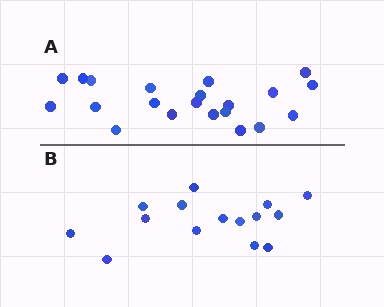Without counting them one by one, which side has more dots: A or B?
Region A (the top region) has more dots.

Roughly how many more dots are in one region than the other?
Region A has about 6 more dots than region B.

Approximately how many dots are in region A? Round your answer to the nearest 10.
About 20 dots. (The exact count is 21, which rounds to 20.)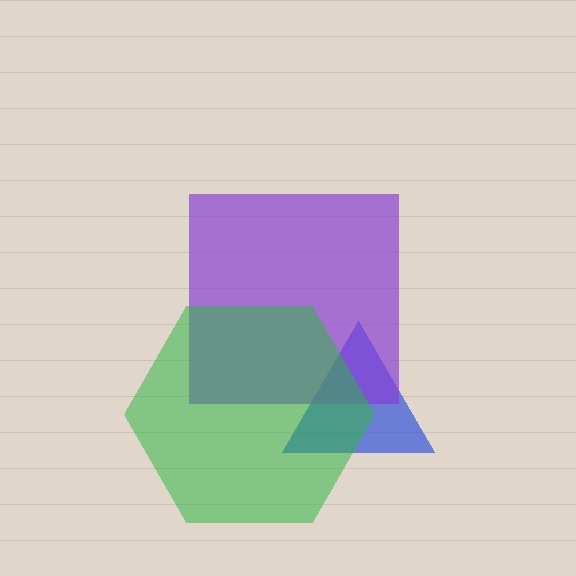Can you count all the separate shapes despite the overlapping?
Yes, there are 3 separate shapes.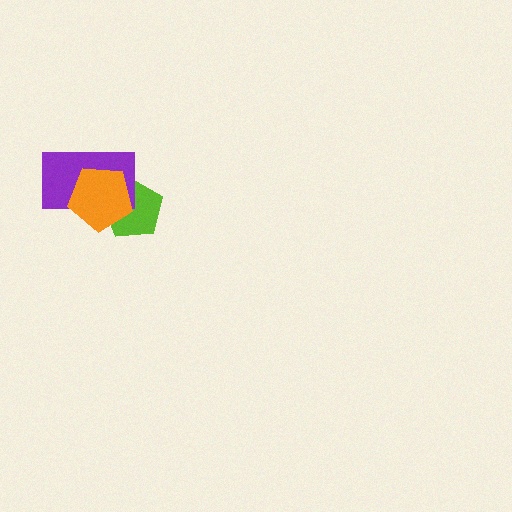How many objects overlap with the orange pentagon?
2 objects overlap with the orange pentagon.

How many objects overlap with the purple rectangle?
2 objects overlap with the purple rectangle.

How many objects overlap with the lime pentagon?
2 objects overlap with the lime pentagon.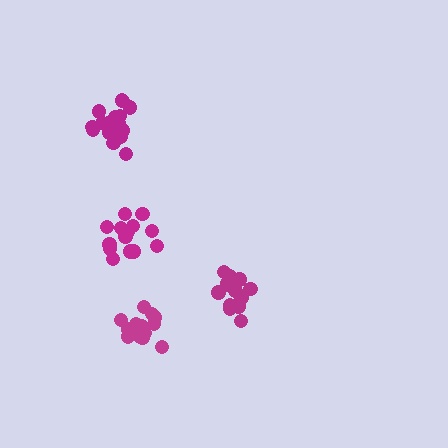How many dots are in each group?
Group 1: 17 dots, Group 2: 16 dots, Group 3: 20 dots, Group 4: 14 dots (67 total).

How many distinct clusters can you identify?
There are 4 distinct clusters.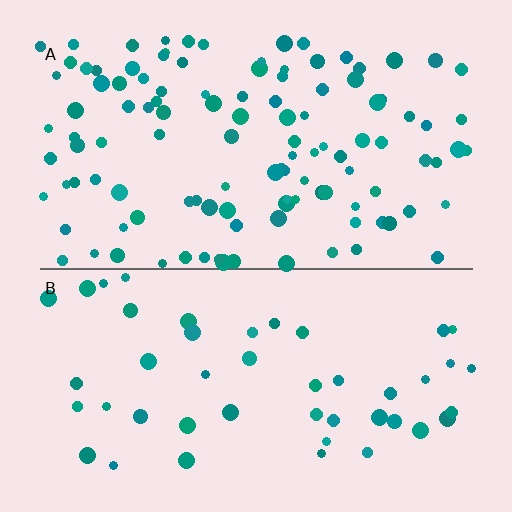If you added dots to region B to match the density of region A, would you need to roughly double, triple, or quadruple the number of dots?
Approximately double.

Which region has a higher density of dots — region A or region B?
A (the top).